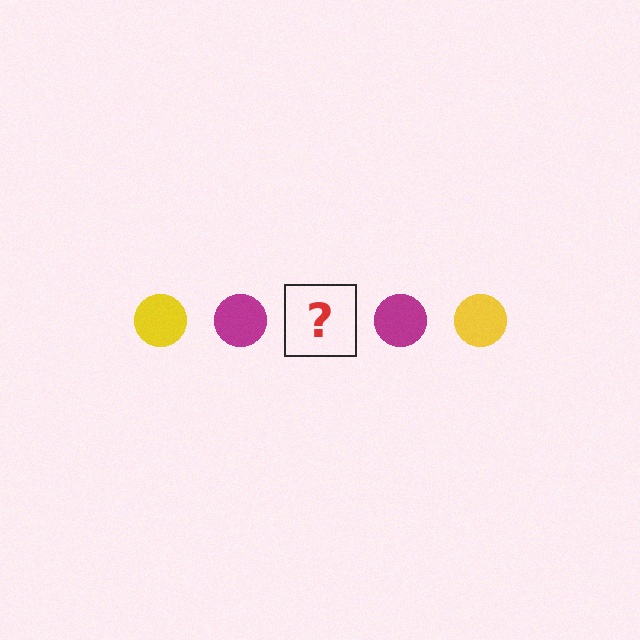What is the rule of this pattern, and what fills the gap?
The rule is that the pattern cycles through yellow, magenta circles. The gap should be filled with a yellow circle.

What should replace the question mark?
The question mark should be replaced with a yellow circle.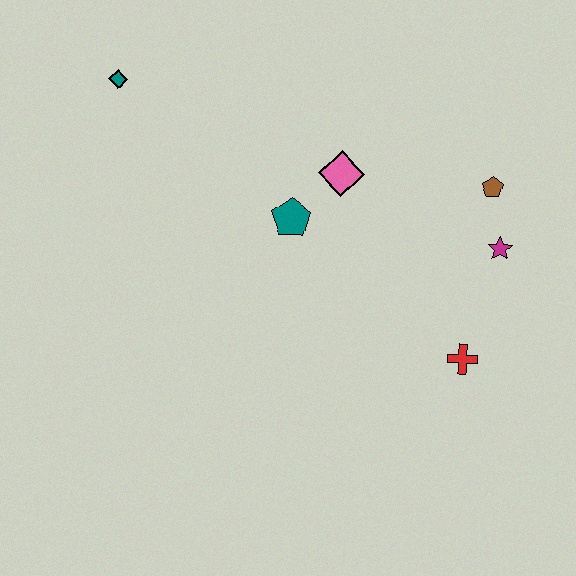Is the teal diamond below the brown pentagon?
No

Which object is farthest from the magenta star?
The teal diamond is farthest from the magenta star.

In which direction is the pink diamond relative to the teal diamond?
The pink diamond is to the right of the teal diamond.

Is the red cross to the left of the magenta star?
Yes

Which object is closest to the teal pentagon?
The pink diamond is closest to the teal pentagon.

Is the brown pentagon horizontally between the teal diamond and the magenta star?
Yes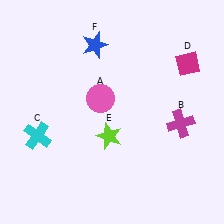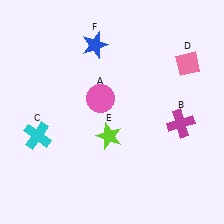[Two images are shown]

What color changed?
The diamond (D) changed from magenta in Image 1 to pink in Image 2.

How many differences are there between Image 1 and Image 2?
There is 1 difference between the two images.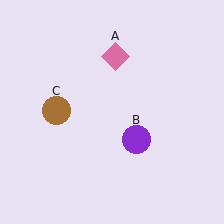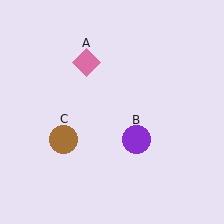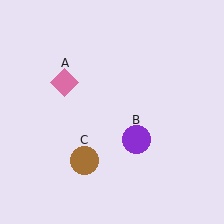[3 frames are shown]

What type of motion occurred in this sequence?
The pink diamond (object A), brown circle (object C) rotated counterclockwise around the center of the scene.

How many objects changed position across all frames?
2 objects changed position: pink diamond (object A), brown circle (object C).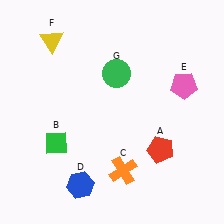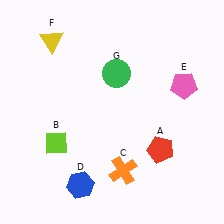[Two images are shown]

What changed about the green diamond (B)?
In Image 1, B is green. In Image 2, it changed to lime.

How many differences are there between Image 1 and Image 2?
There is 1 difference between the two images.